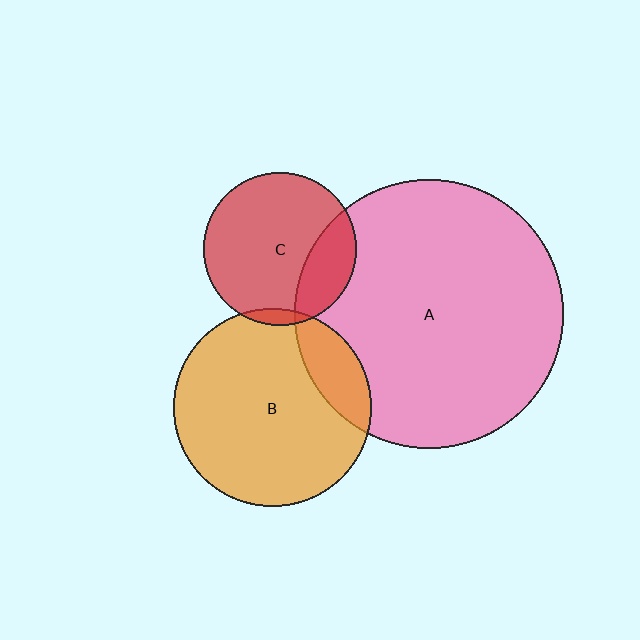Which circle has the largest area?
Circle A (pink).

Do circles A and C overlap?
Yes.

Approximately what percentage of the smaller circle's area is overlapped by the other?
Approximately 25%.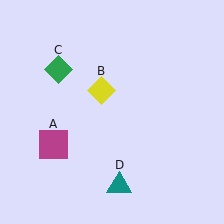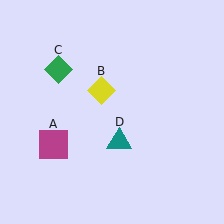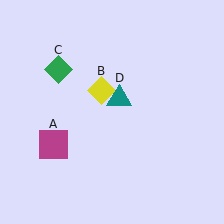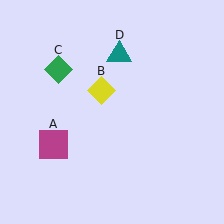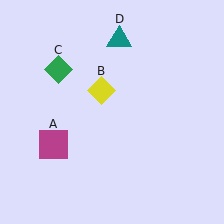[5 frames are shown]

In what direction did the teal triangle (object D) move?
The teal triangle (object D) moved up.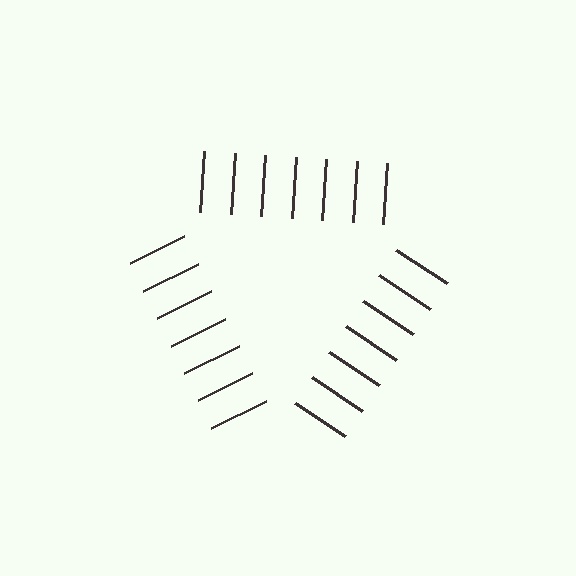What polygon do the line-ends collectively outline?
An illusory triangle — the line segments terminate on its edges but no continuous stroke is drawn.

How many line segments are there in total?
21 — 7 along each of the 3 edges.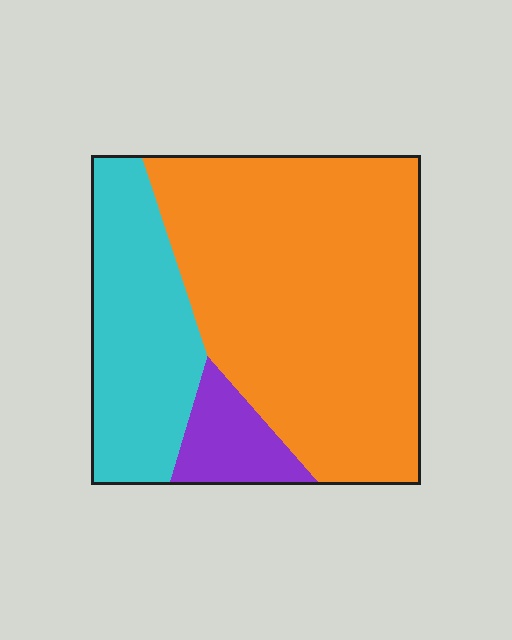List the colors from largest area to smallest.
From largest to smallest: orange, cyan, purple.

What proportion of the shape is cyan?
Cyan covers around 25% of the shape.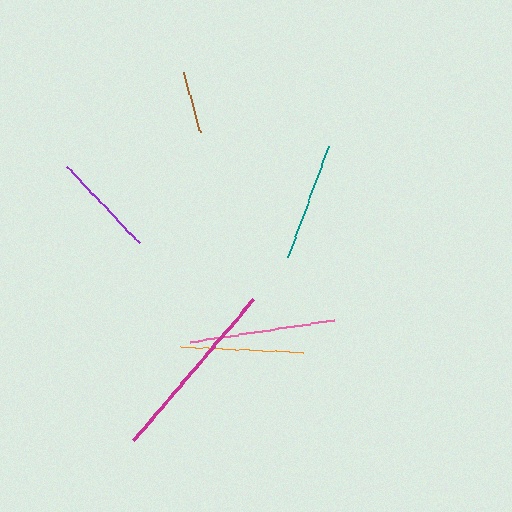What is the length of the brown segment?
The brown segment is approximately 63 pixels long.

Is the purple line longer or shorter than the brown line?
The purple line is longer than the brown line.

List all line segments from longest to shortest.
From longest to shortest: magenta, pink, orange, teal, purple, brown.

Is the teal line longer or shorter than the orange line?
The orange line is longer than the teal line.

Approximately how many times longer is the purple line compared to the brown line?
The purple line is approximately 1.7 times the length of the brown line.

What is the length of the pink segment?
The pink segment is approximately 145 pixels long.